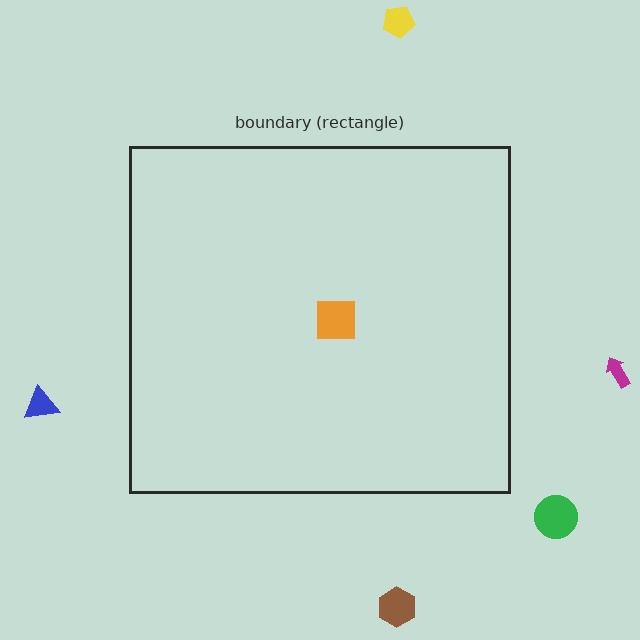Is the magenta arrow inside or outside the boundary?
Outside.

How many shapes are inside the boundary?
1 inside, 5 outside.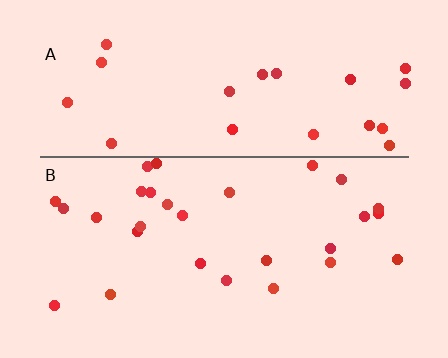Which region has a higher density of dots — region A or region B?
B (the bottom).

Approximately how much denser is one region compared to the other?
Approximately 1.2× — region B over region A.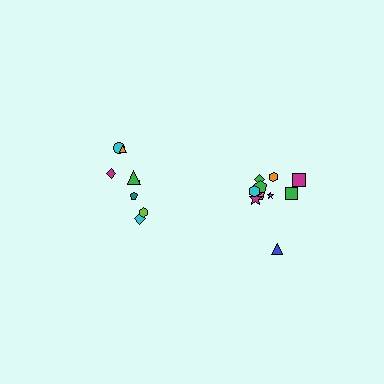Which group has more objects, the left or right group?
The right group.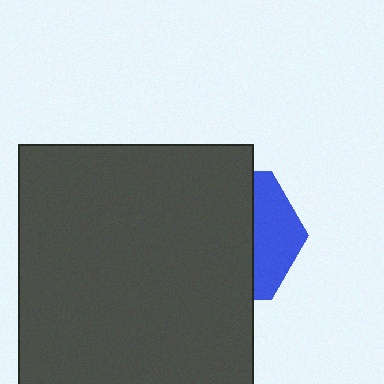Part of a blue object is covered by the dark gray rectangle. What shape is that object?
It is a hexagon.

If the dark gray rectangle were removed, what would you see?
You would see the complete blue hexagon.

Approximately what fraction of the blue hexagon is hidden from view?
Roughly 67% of the blue hexagon is hidden behind the dark gray rectangle.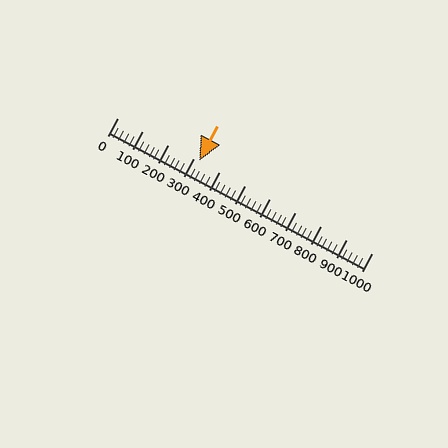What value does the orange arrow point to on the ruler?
The orange arrow points to approximately 320.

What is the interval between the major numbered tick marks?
The major tick marks are spaced 100 units apart.